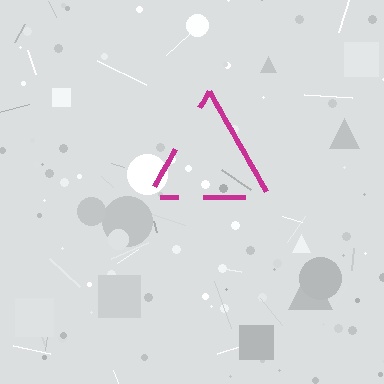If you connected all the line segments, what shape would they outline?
They would outline a triangle.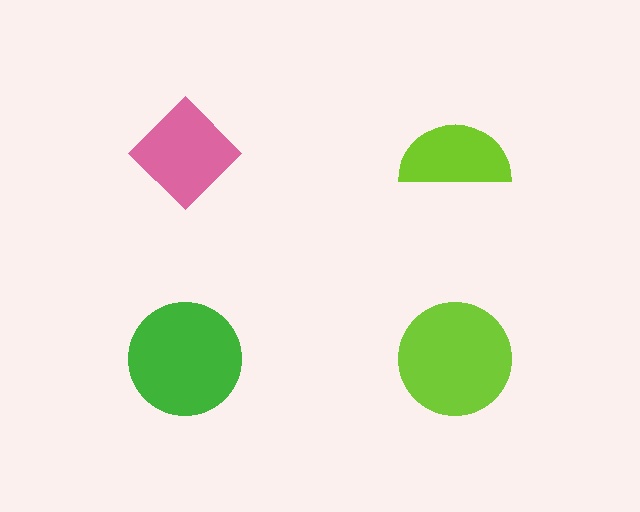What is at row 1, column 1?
A pink diamond.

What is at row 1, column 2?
A lime semicircle.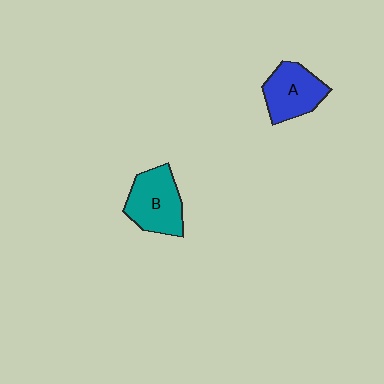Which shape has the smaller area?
Shape A (blue).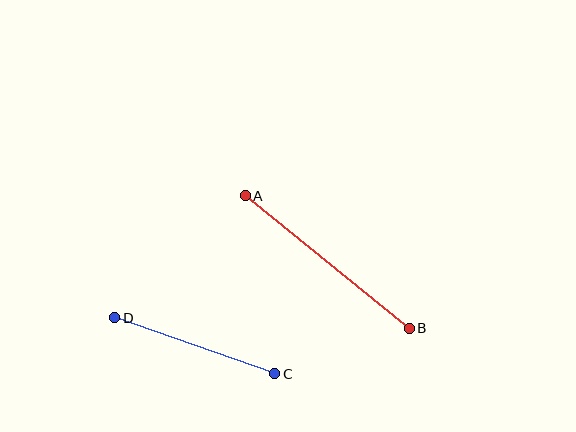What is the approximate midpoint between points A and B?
The midpoint is at approximately (327, 262) pixels.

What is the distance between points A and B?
The distance is approximately 211 pixels.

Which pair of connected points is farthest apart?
Points A and B are farthest apart.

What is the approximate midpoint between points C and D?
The midpoint is at approximately (195, 346) pixels.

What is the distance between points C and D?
The distance is approximately 169 pixels.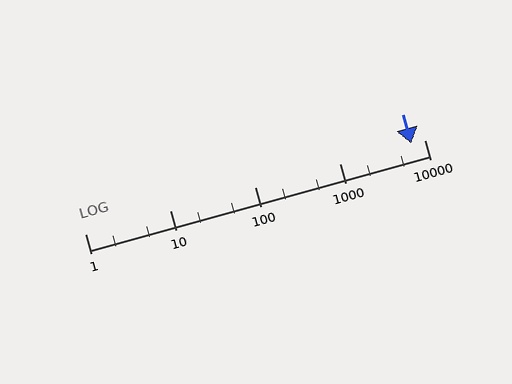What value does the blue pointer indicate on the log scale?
The pointer indicates approximately 7000.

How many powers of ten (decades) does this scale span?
The scale spans 4 decades, from 1 to 10000.